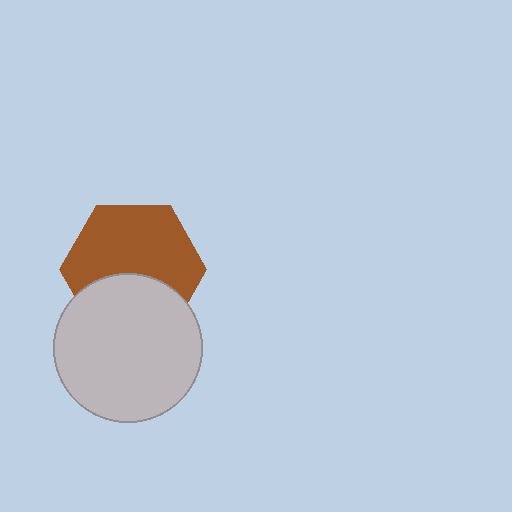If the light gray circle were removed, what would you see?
You would see the complete brown hexagon.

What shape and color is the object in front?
The object in front is a light gray circle.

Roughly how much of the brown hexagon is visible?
About half of it is visible (roughly 63%).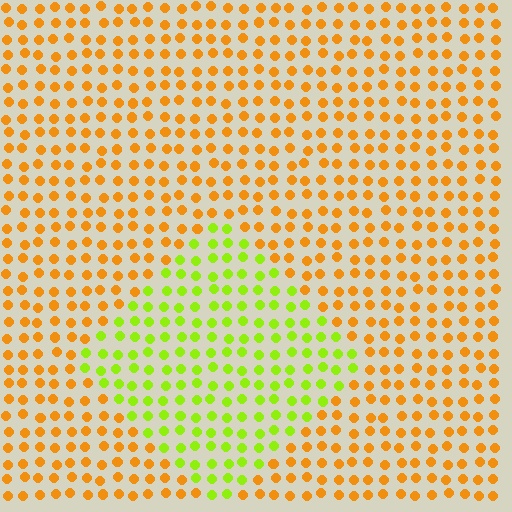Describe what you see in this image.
The image is filled with small orange elements in a uniform arrangement. A diamond-shaped region is visible where the elements are tinted to a slightly different hue, forming a subtle color boundary.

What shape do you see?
I see a diamond.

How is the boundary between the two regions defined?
The boundary is defined purely by a slight shift in hue (about 52 degrees). Spacing, size, and orientation are identical on both sides.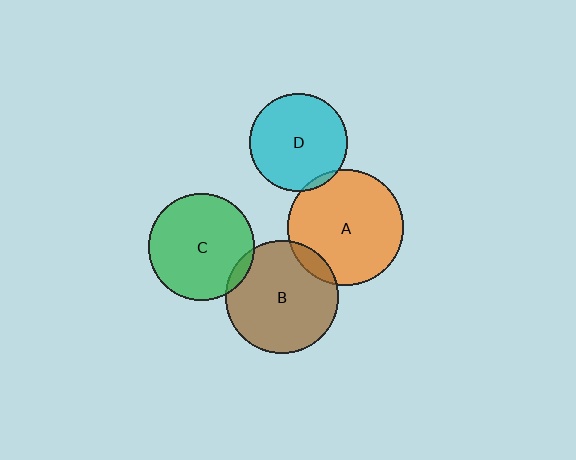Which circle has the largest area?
Circle A (orange).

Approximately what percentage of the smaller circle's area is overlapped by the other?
Approximately 5%.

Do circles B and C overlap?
Yes.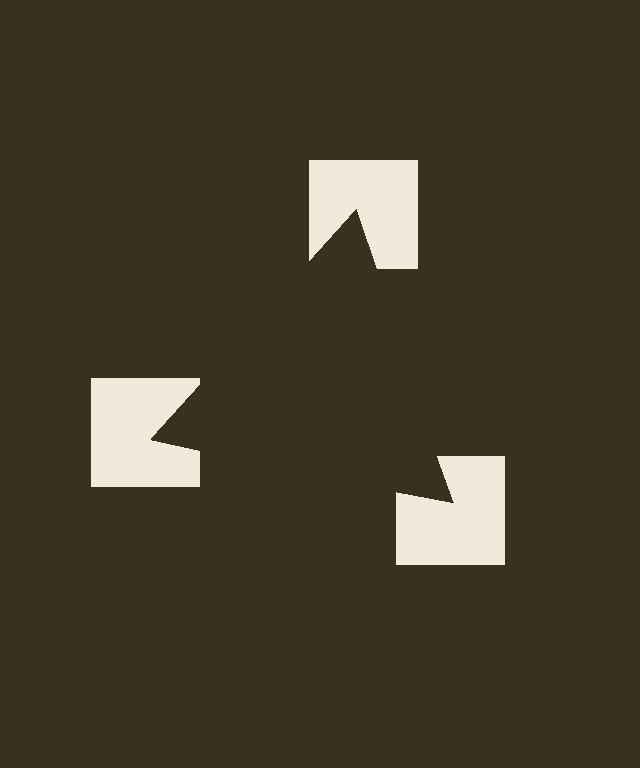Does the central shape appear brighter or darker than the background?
It typically appears slightly darker than the background, even though no actual brightness change is drawn.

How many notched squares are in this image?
There are 3 — one at each vertex of the illusory triangle.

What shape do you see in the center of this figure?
An illusory triangle — its edges are inferred from the aligned wedge cuts in the notched squares, not physically drawn.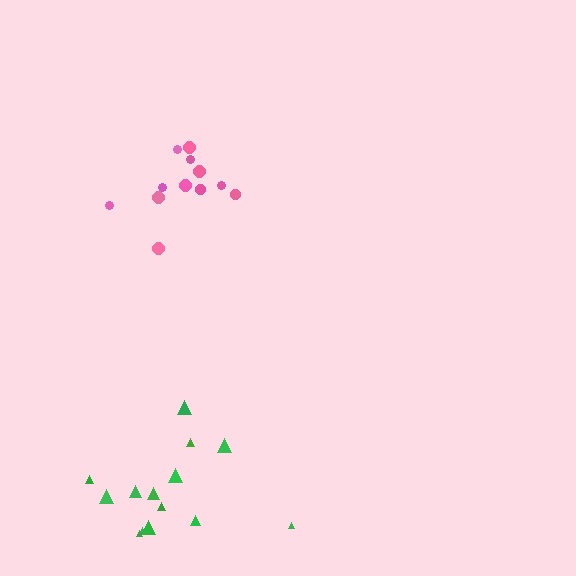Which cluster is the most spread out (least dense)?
Green.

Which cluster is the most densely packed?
Pink.